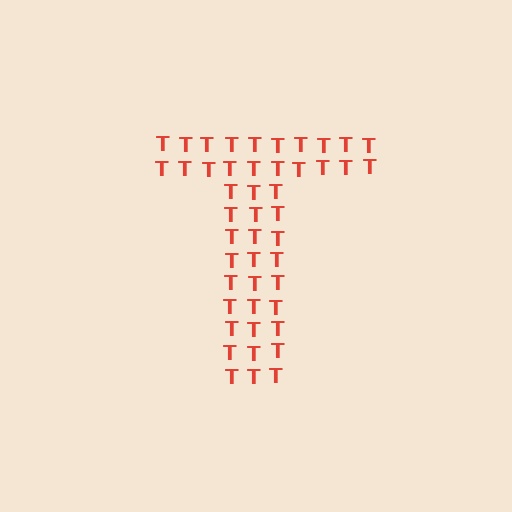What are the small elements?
The small elements are letter T's.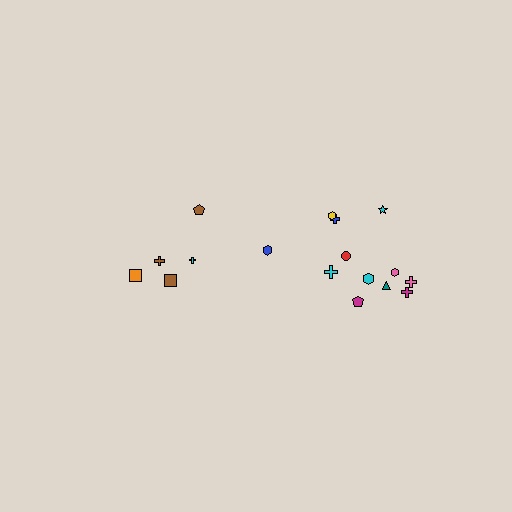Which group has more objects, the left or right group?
The right group.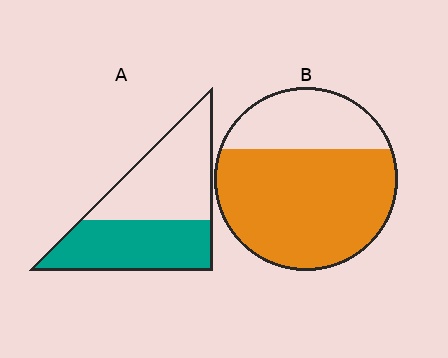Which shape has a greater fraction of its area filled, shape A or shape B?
Shape B.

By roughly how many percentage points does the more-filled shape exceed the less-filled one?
By roughly 25 percentage points (B over A).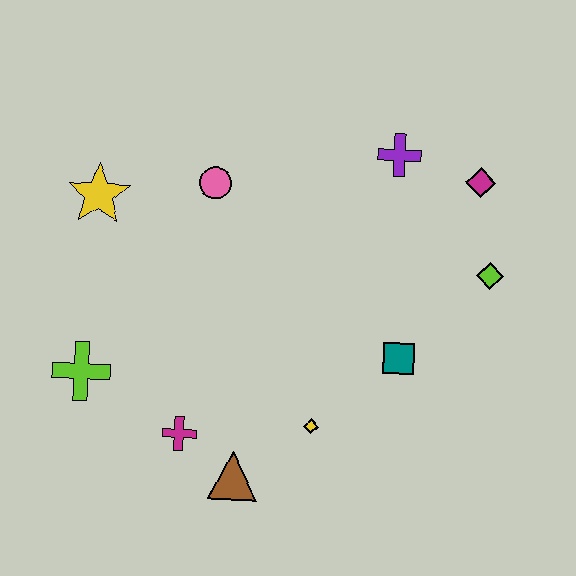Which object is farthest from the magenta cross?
The magenta diamond is farthest from the magenta cross.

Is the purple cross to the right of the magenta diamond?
No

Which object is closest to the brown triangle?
The magenta cross is closest to the brown triangle.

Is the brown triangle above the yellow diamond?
No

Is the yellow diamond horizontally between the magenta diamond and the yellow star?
Yes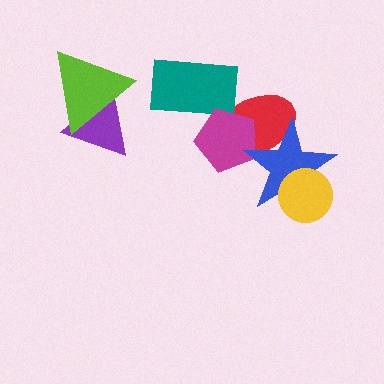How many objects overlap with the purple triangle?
1 object overlaps with the purple triangle.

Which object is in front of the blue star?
The yellow circle is in front of the blue star.